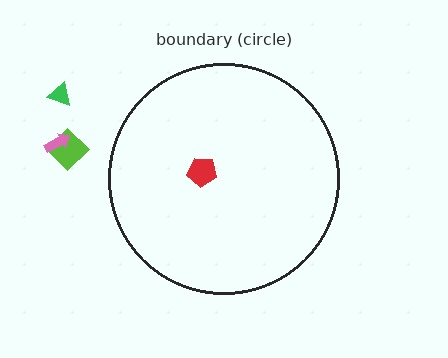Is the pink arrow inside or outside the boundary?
Outside.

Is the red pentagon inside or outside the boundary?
Inside.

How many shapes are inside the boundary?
1 inside, 3 outside.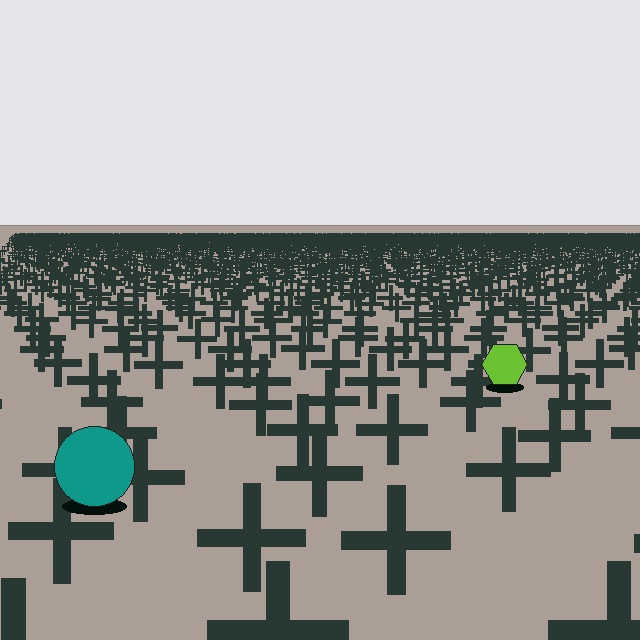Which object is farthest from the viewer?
The lime hexagon is farthest from the viewer. It appears smaller and the ground texture around it is denser.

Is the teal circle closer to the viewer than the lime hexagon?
Yes. The teal circle is closer — you can tell from the texture gradient: the ground texture is coarser near it.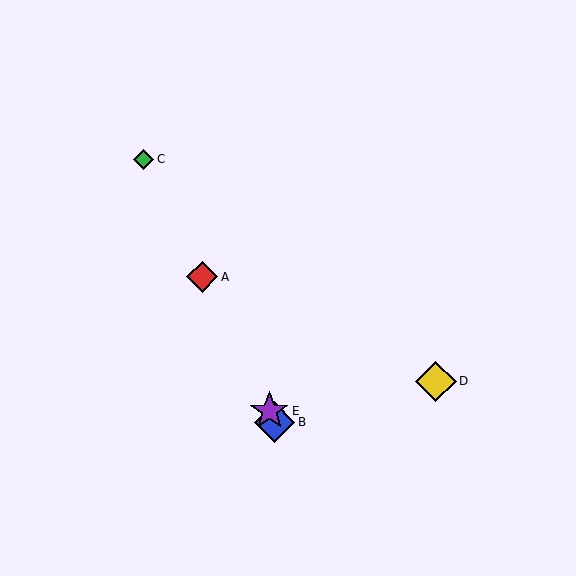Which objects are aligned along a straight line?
Objects A, B, C, E are aligned along a straight line.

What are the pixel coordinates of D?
Object D is at (436, 381).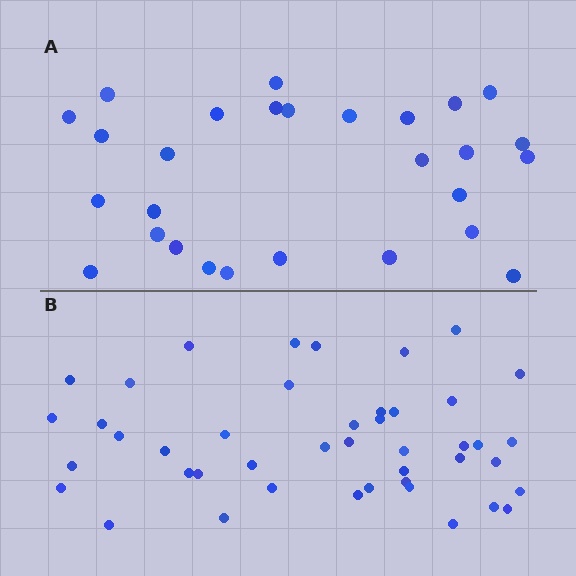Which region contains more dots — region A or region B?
Region B (the bottom region) has more dots.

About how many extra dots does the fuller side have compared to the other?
Region B has approximately 15 more dots than region A.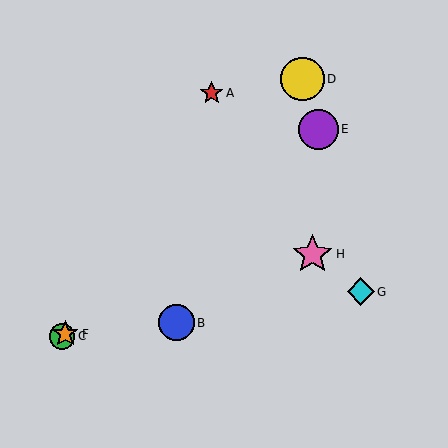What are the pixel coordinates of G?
Object G is at (361, 292).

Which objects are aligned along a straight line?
Objects C, E, F are aligned along a straight line.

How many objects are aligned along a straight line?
3 objects (C, E, F) are aligned along a straight line.